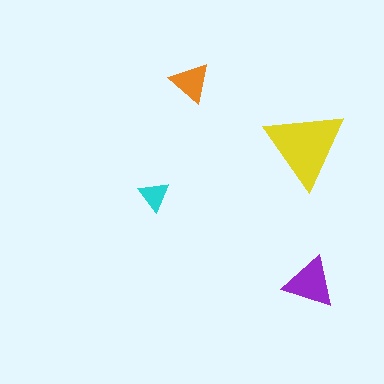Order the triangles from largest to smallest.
the yellow one, the purple one, the orange one, the cyan one.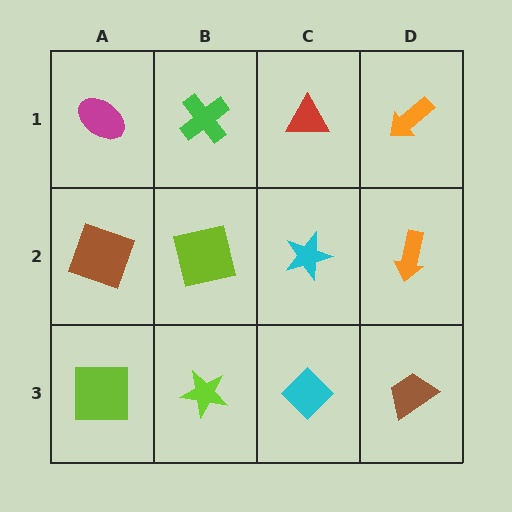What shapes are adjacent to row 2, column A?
A magenta ellipse (row 1, column A), a lime square (row 3, column A), a lime square (row 2, column B).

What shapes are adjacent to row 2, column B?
A green cross (row 1, column B), a lime star (row 3, column B), a brown square (row 2, column A), a cyan star (row 2, column C).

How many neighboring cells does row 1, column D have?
2.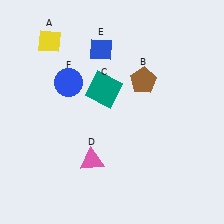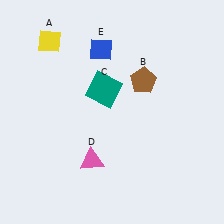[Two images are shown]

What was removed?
The blue circle (F) was removed in Image 2.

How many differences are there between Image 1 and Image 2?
There is 1 difference between the two images.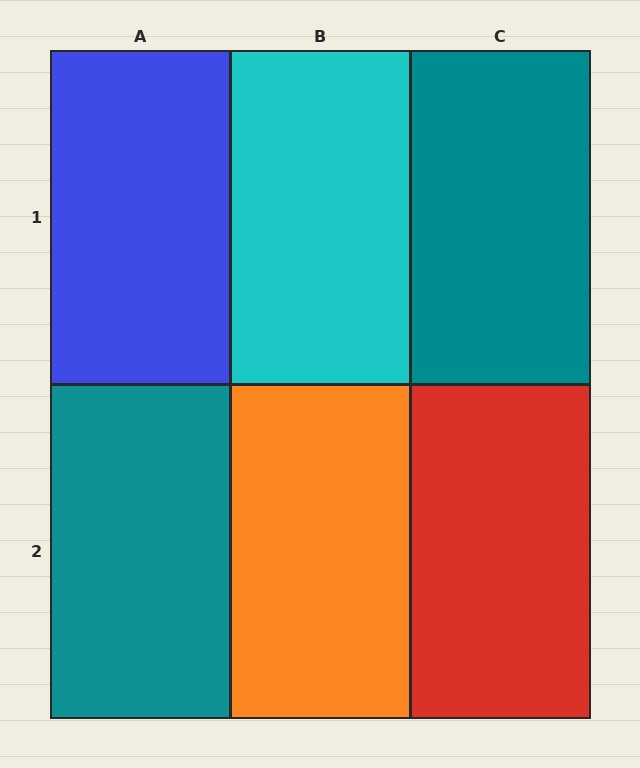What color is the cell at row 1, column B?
Cyan.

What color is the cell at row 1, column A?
Blue.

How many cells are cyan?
1 cell is cyan.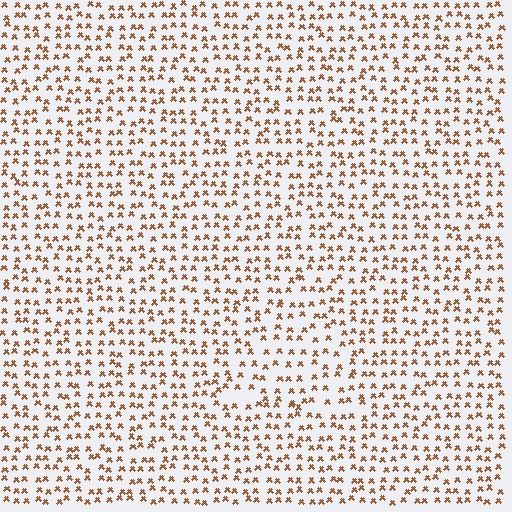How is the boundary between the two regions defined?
The boundary is defined by a change in element density (approximately 1.4x ratio). All elements are the same color, size, and shape.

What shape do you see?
I see a triangle.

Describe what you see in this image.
The image contains small brown elements arranged at two different densities. A triangle-shaped region is visible where the elements are less densely packed than the surrounding area.